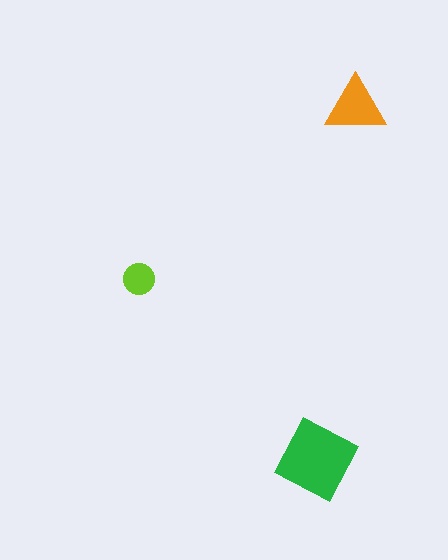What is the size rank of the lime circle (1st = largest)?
3rd.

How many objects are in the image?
There are 3 objects in the image.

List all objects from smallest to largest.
The lime circle, the orange triangle, the green diamond.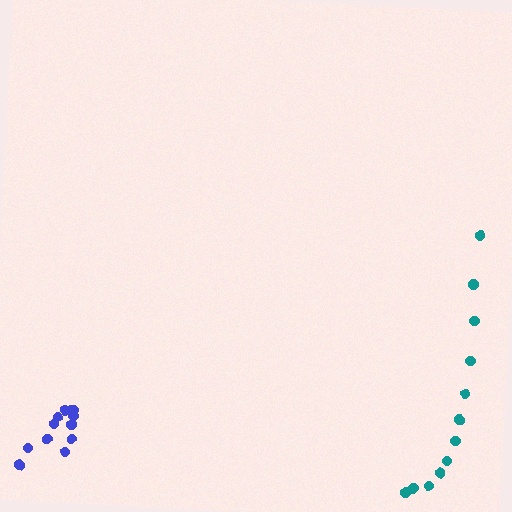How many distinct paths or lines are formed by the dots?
There are 2 distinct paths.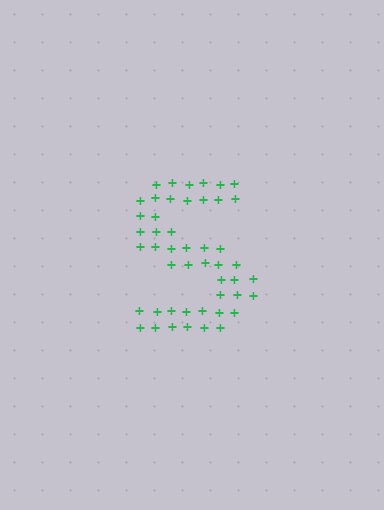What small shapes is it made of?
It is made of small plus signs.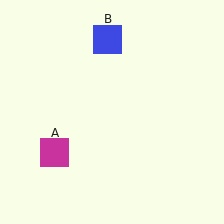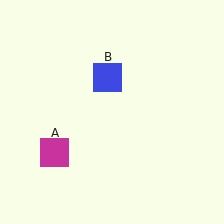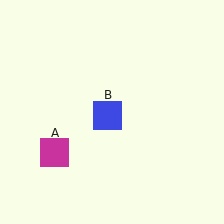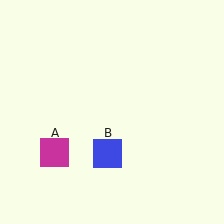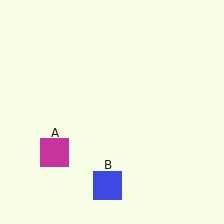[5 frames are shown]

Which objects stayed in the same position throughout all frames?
Magenta square (object A) remained stationary.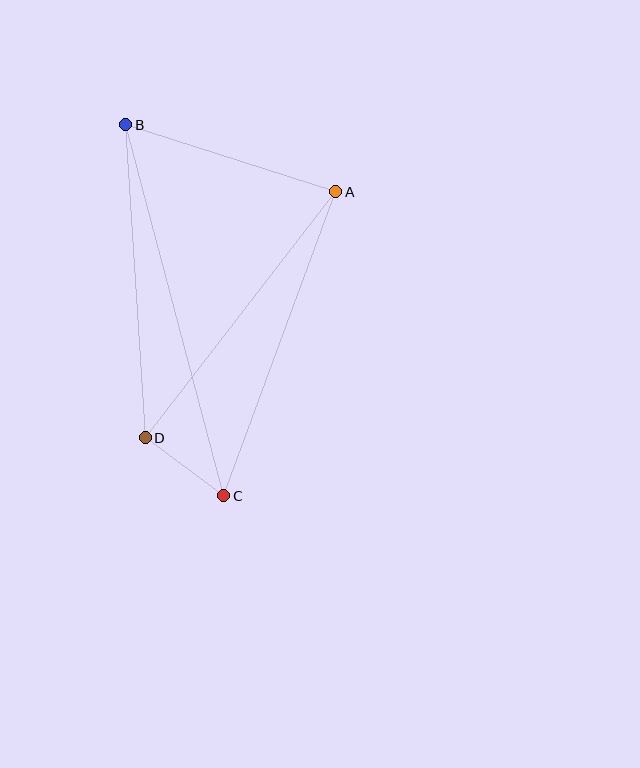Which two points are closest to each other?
Points C and D are closest to each other.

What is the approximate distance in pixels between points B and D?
The distance between B and D is approximately 314 pixels.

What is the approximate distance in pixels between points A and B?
The distance between A and B is approximately 220 pixels.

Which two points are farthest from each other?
Points B and C are farthest from each other.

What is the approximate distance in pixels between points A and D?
The distance between A and D is approximately 311 pixels.